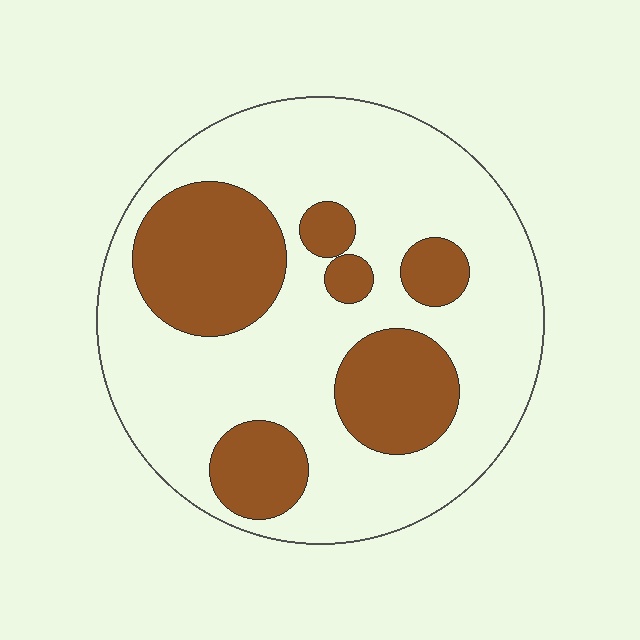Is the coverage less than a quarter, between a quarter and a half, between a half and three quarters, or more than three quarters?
Between a quarter and a half.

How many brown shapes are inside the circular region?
6.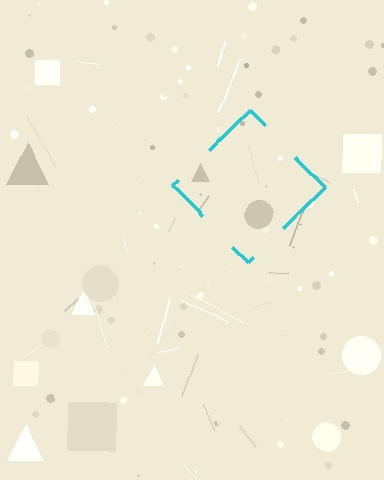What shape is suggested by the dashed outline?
The dashed outline suggests a diamond.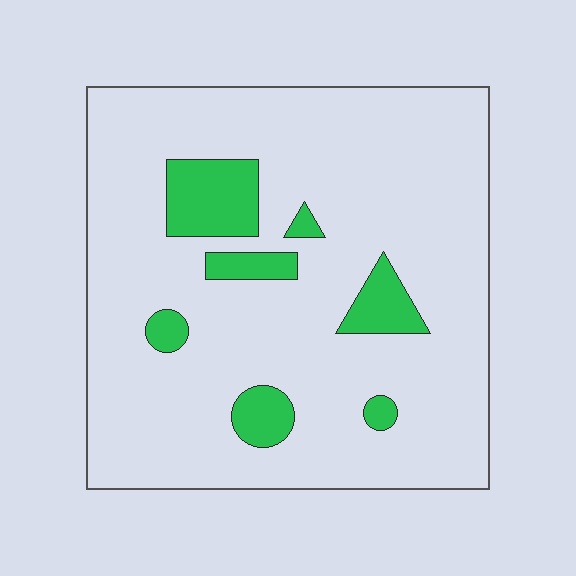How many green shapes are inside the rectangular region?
7.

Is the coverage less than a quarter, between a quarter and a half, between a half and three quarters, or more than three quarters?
Less than a quarter.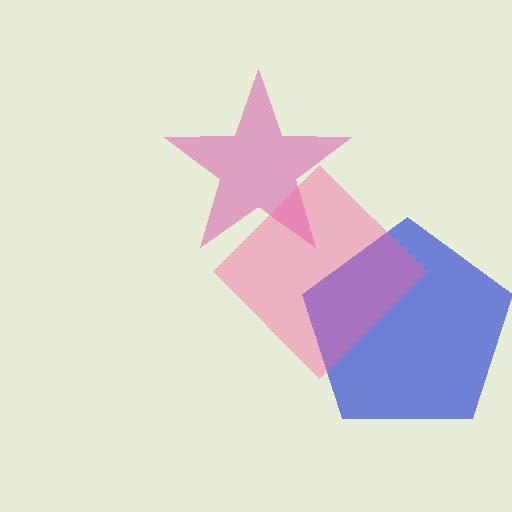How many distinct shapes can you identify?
There are 3 distinct shapes: a blue pentagon, a magenta star, a pink diamond.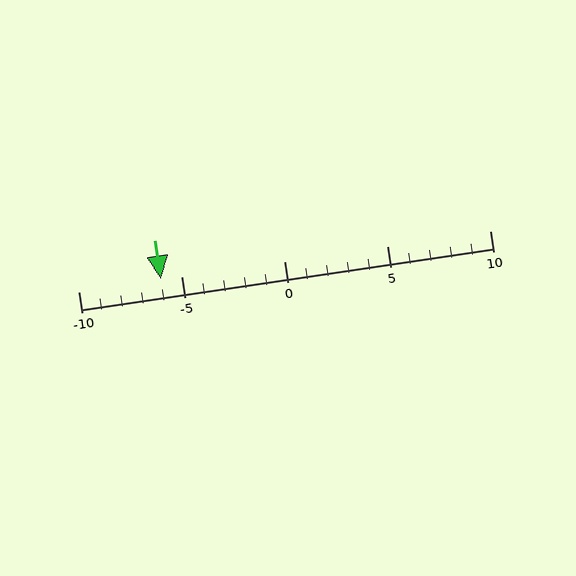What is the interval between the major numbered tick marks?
The major tick marks are spaced 5 units apart.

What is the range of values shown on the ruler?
The ruler shows values from -10 to 10.